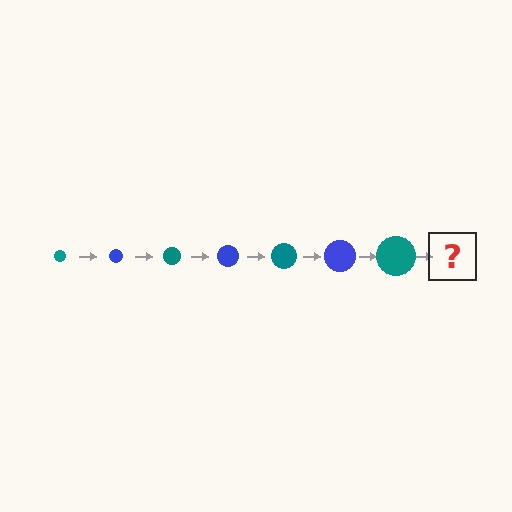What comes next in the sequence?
The next element should be a blue circle, larger than the previous one.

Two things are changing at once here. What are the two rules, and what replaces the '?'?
The two rules are that the circle grows larger each step and the color cycles through teal and blue. The '?' should be a blue circle, larger than the previous one.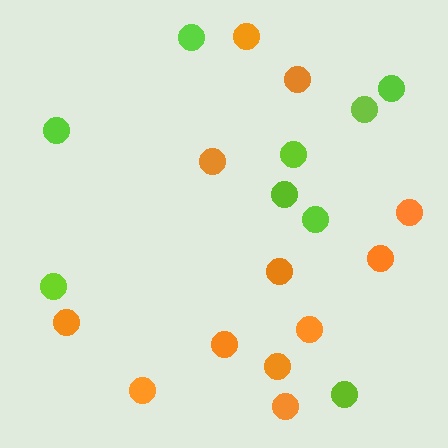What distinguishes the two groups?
There are 2 groups: one group of lime circles (9) and one group of orange circles (12).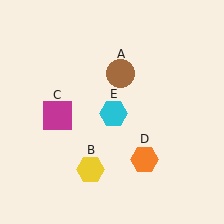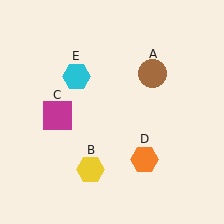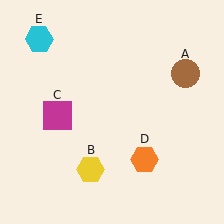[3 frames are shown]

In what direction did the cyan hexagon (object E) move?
The cyan hexagon (object E) moved up and to the left.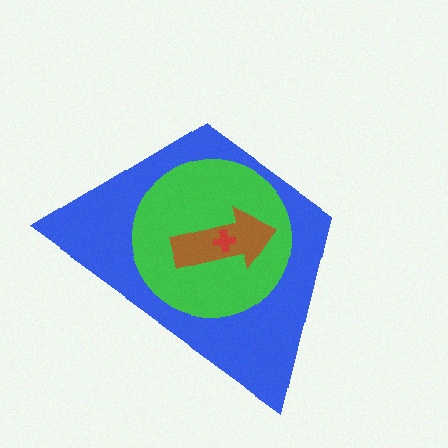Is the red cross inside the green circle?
Yes.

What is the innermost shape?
The red cross.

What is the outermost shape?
The blue trapezoid.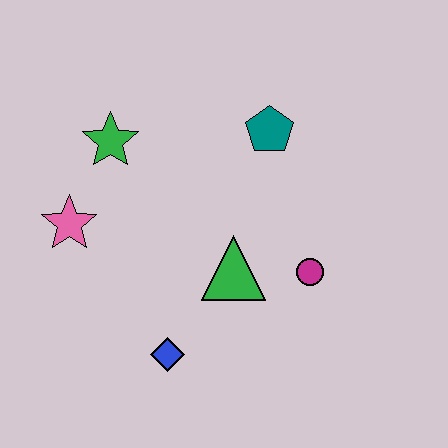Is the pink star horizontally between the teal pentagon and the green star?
No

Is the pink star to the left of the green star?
Yes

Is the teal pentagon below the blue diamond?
No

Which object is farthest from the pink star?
The magenta circle is farthest from the pink star.